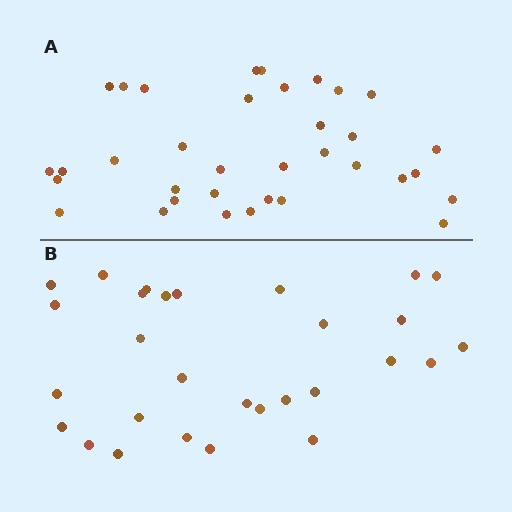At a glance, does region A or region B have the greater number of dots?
Region A (the top region) has more dots.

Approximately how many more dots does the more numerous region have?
Region A has about 6 more dots than region B.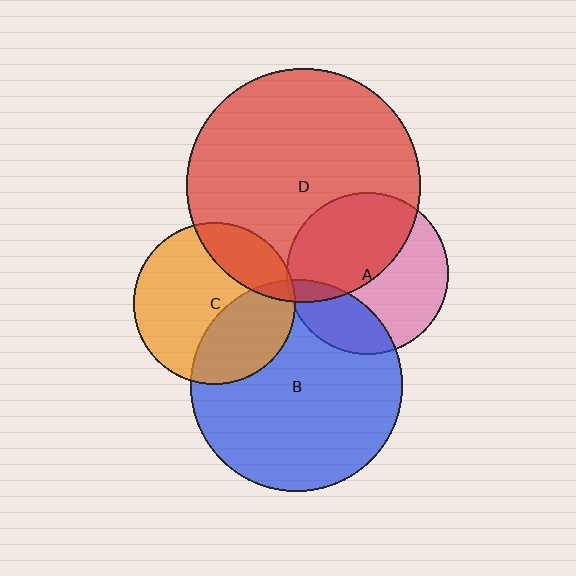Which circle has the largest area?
Circle D (red).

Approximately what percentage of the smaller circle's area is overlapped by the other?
Approximately 5%.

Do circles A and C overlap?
Yes.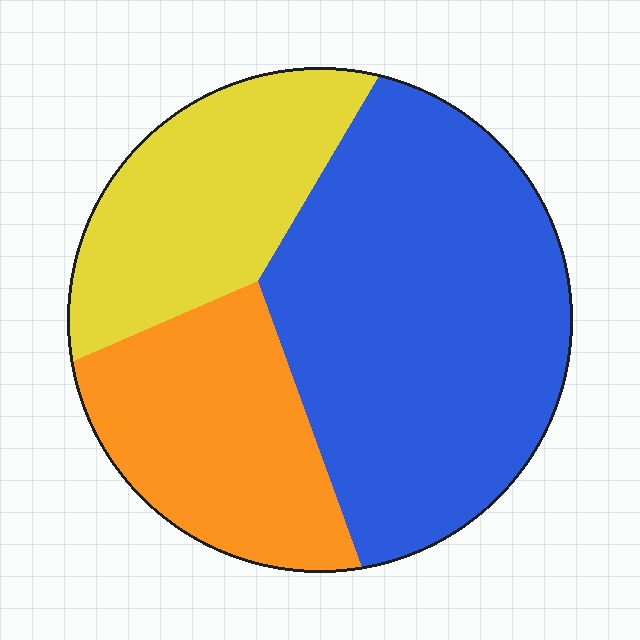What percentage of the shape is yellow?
Yellow takes up about one quarter (1/4) of the shape.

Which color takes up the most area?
Blue, at roughly 50%.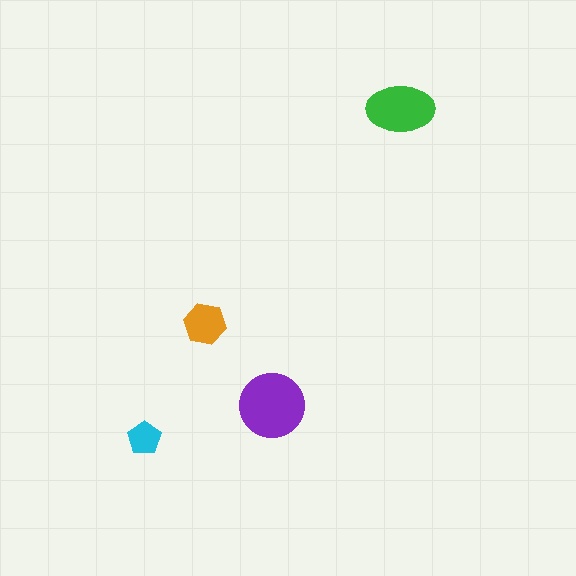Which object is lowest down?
The cyan pentagon is bottommost.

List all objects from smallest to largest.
The cyan pentagon, the orange hexagon, the green ellipse, the purple circle.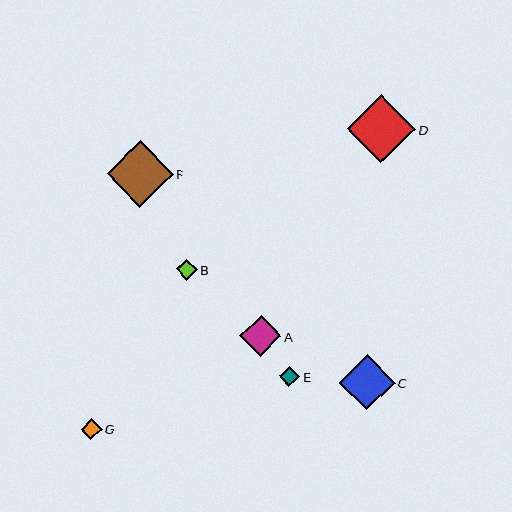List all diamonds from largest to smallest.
From largest to smallest: D, F, C, A, B, G, E.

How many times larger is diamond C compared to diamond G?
Diamond C is approximately 2.7 times the size of diamond G.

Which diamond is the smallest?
Diamond E is the smallest with a size of approximately 20 pixels.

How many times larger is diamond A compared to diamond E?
Diamond A is approximately 2.0 times the size of diamond E.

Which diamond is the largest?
Diamond D is the largest with a size of approximately 68 pixels.